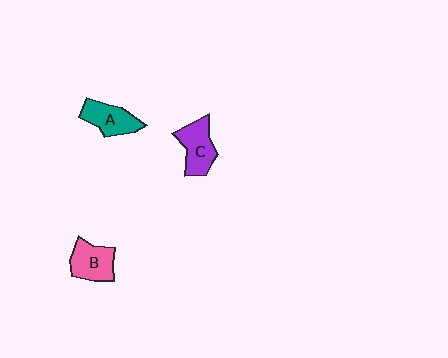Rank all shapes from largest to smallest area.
From largest to smallest: C (purple), B (pink), A (teal).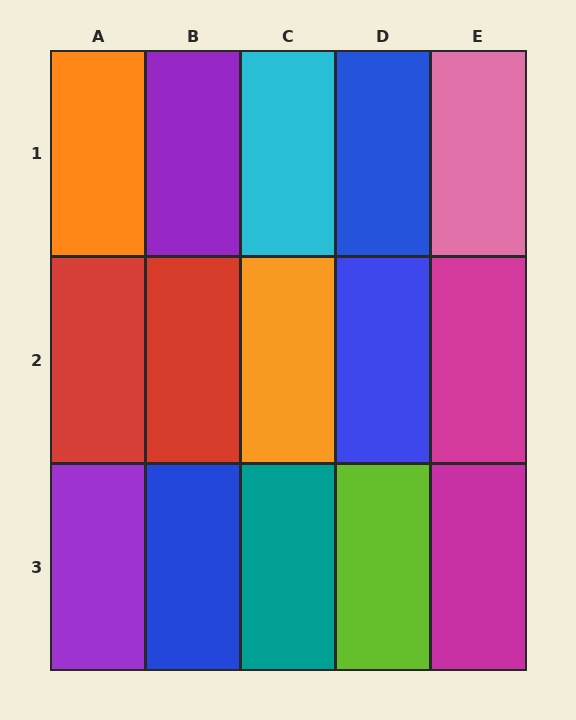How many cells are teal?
1 cell is teal.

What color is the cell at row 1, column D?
Blue.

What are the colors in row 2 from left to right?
Red, red, orange, blue, magenta.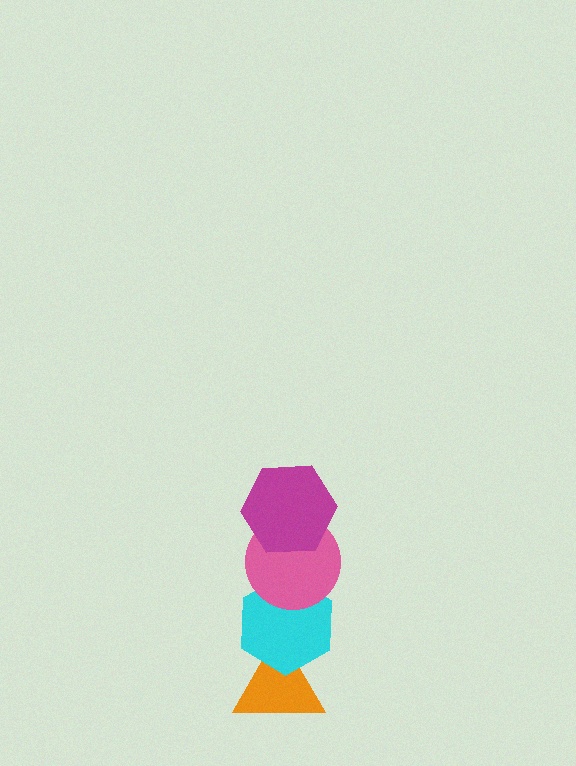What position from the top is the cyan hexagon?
The cyan hexagon is 3rd from the top.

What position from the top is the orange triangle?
The orange triangle is 4th from the top.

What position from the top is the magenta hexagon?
The magenta hexagon is 1st from the top.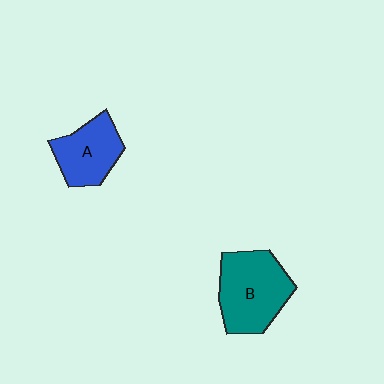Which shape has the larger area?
Shape B (teal).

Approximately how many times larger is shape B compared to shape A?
Approximately 1.4 times.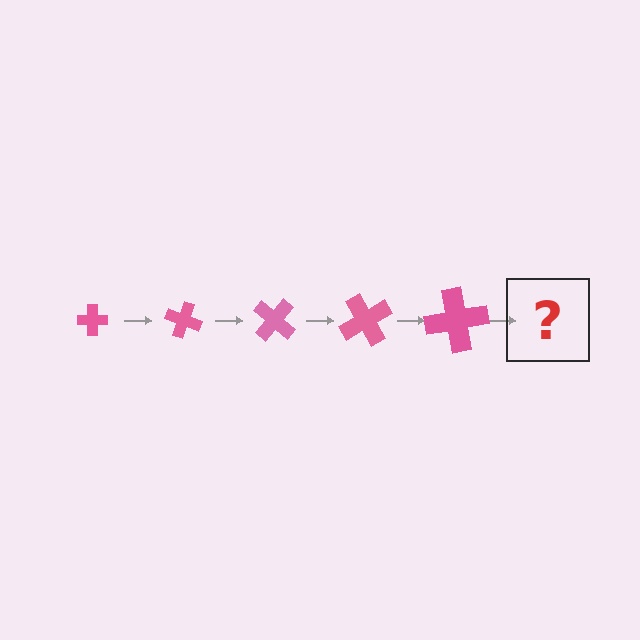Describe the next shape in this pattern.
It should be a cross, larger than the previous one and rotated 100 degrees from the start.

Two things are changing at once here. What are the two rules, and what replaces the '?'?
The two rules are that the cross grows larger each step and it rotates 20 degrees each step. The '?' should be a cross, larger than the previous one and rotated 100 degrees from the start.